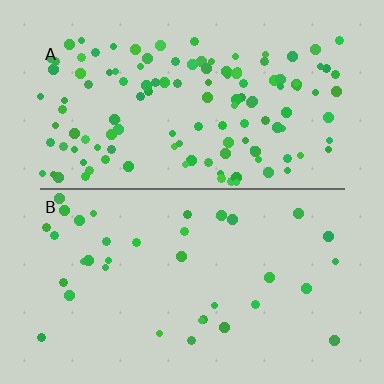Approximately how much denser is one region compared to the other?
Approximately 3.6× — region A over region B.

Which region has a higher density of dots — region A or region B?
A (the top).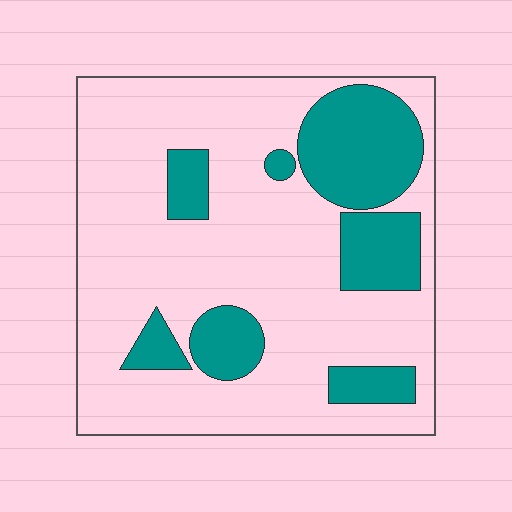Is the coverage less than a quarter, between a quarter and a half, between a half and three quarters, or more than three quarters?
Between a quarter and a half.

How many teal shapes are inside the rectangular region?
7.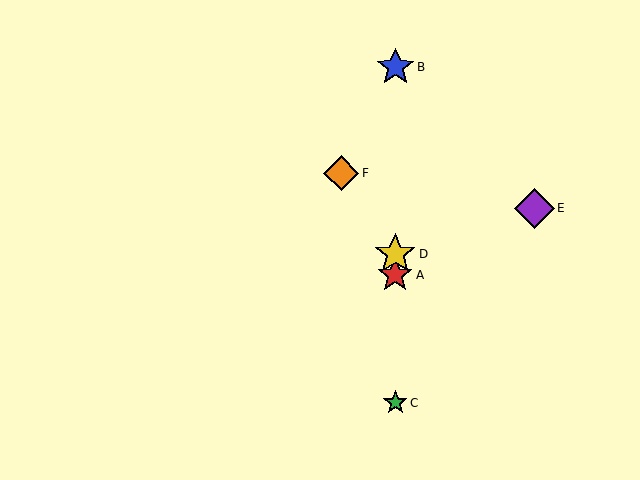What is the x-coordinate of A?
Object A is at x≈395.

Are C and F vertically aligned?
No, C is at x≈395 and F is at x≈341.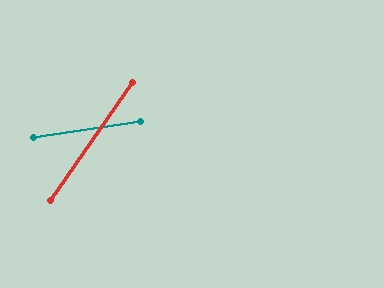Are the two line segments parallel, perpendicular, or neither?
Neither parallel nor perpendicular — they differ by about 47°.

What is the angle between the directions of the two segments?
Approximately 47 degrees.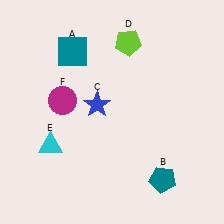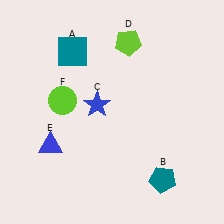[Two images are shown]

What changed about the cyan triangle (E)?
In Image 1, E is cyan. In Image 2, it changed to blue.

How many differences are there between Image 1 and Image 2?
There are 2 differences between the two images.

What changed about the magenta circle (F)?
In Image 1, F is magenta. In Image 2, it changed to lime.